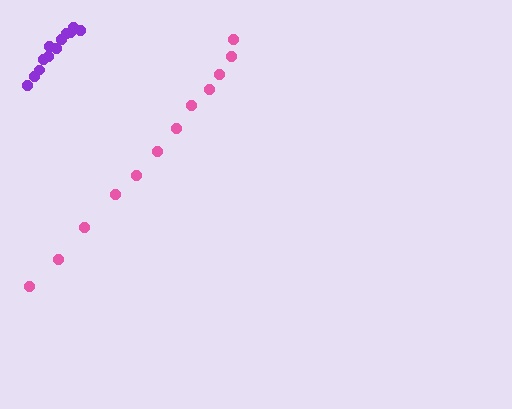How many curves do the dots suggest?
There are 2 distinct paths.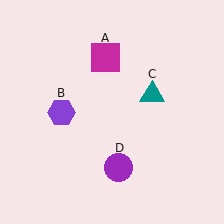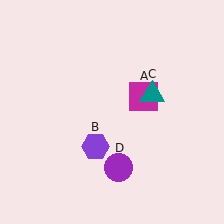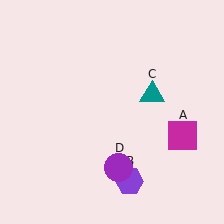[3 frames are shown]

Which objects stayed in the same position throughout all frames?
Teal triangle (object C) and purple circle (object D) remained stationary.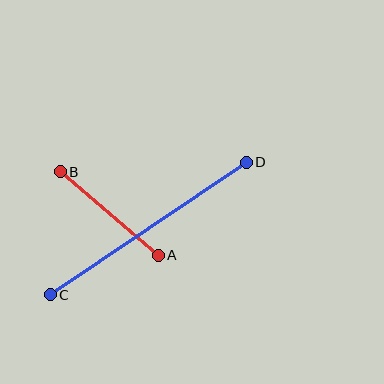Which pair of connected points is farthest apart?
Points C and D are farthest apart.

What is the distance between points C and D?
The distance is approximately 236 pixels.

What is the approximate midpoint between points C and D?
The midpoint is at approximately (148, 229) pixels.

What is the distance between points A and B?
The distance is approximately 129 pixels.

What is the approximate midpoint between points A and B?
The midpoint is at approximately (109, 213) pixels.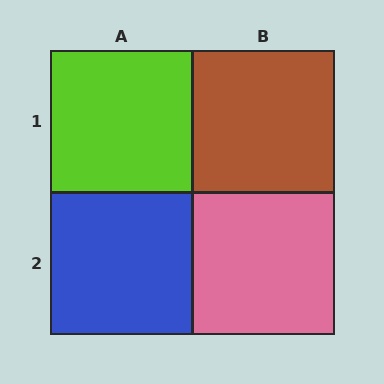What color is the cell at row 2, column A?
Blue.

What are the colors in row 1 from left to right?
Lime, brown.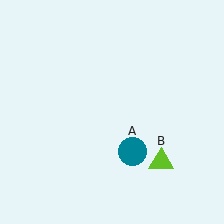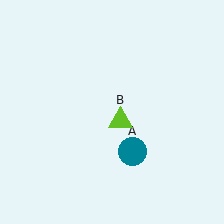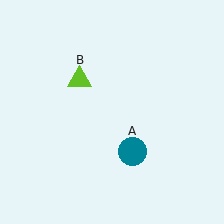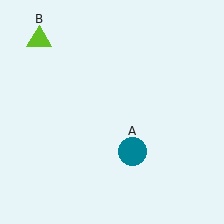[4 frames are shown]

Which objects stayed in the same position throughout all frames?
Teal circle (object A) remained stationary.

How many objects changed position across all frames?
1 object changed position: lime triangle (object B).